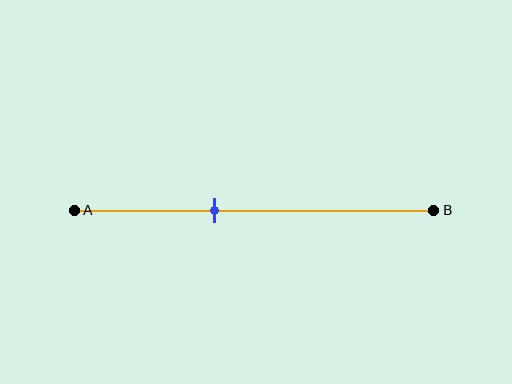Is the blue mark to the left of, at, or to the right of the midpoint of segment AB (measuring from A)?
The blue mark is to the left of the midpoint of segment AB.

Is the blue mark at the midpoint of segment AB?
No, the mark is at about 40% from A, not at the 50% midpoint.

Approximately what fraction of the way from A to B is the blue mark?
The blue mark is approximately 40% of the way from A to B.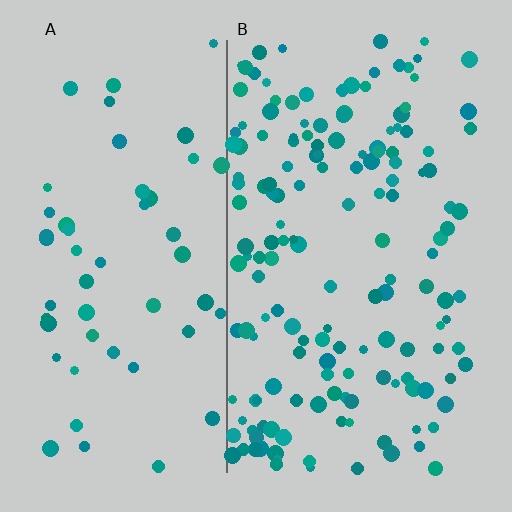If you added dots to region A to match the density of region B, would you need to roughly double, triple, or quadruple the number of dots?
Approximately triple.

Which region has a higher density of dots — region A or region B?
B (the right).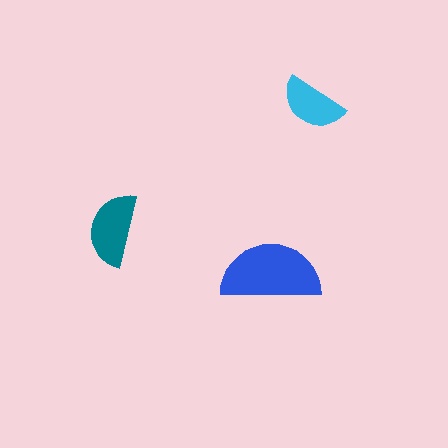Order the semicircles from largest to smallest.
the blue one, the teal one, the cyan one.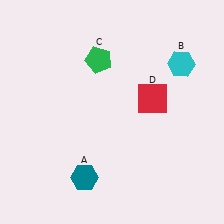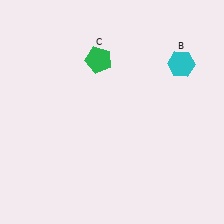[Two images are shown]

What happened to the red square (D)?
The red square (D) was removed in Image 2. It was in the top-right area of Image 1.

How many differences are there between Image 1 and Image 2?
There are 2 differences between the two images.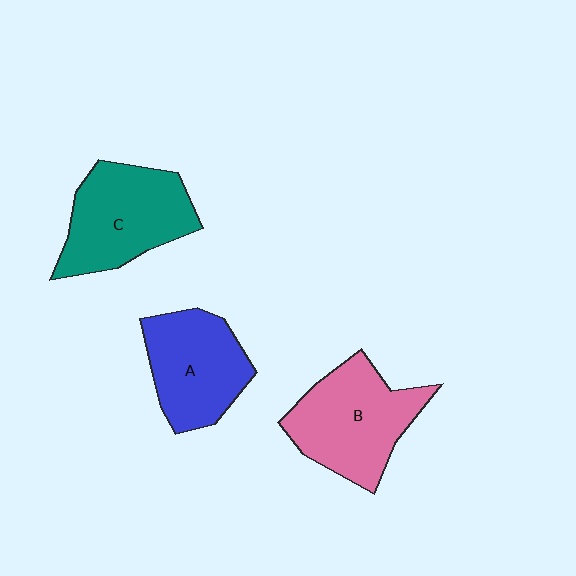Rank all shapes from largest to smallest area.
From largest to smallest: B (pink), C (teal), A (blue).